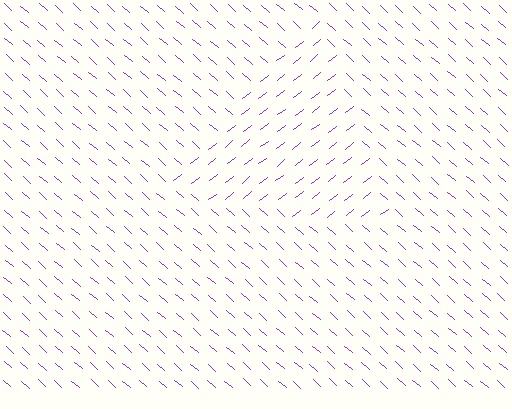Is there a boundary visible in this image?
Yes, there is a texture boundary formed by a change in line orientation.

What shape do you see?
I see a triangle.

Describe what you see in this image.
The image is filled with small purple line segments. A triangle region in the image has lines oriented differently from the surrounding lines, creating a visible texture boundary.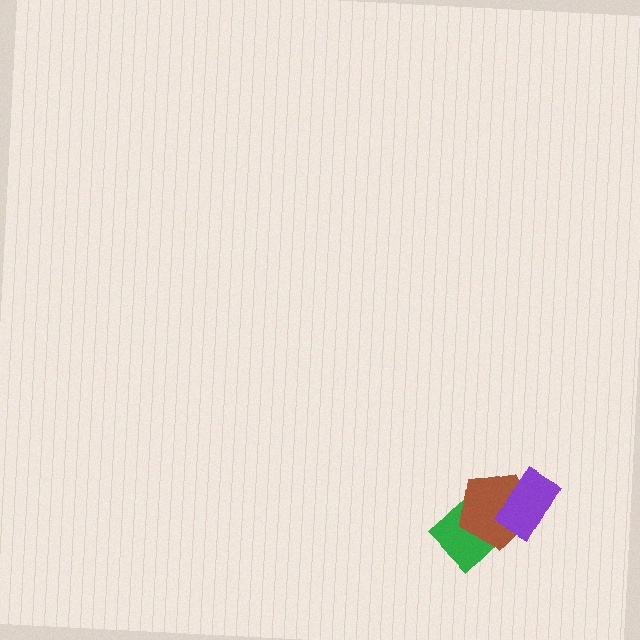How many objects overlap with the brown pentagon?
2 objects overlap with the brown pentagon.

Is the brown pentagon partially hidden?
Yes, it is partially covered by another shape.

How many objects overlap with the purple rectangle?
1 object overlaps with the purple rectangle.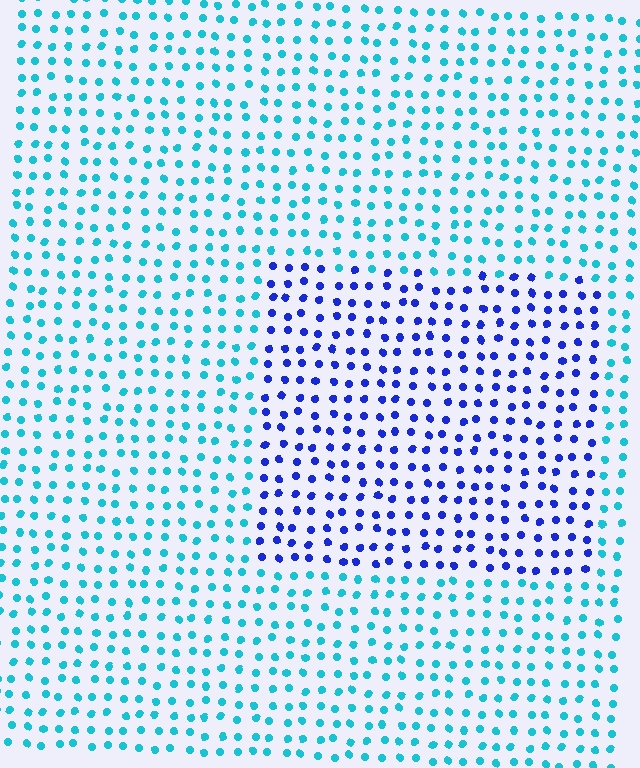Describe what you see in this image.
The image is filled with small cyan elements in a uniform arrangement. A rectangle-shaped region is visible where the elements are tinted to a slightly different hue, forming a subtle color boundary.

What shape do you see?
I see a rectangle.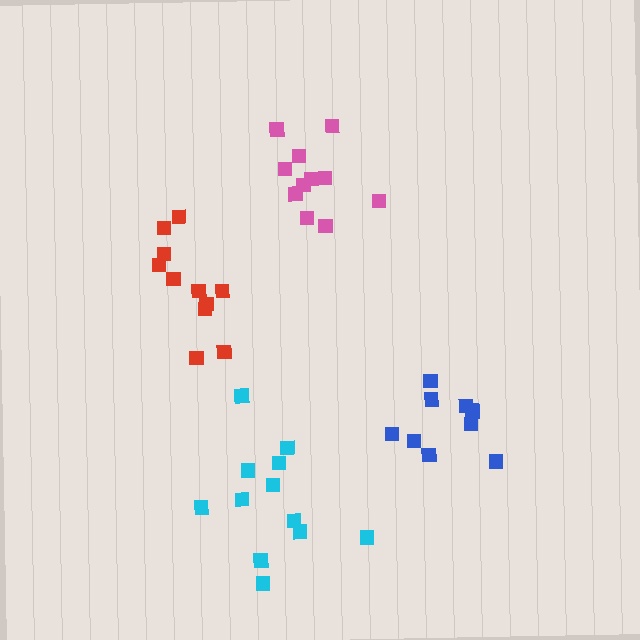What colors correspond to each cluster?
The clusters are colored: pink, blue, red, cyan.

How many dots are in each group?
Group 1: 11 dots, Group 2: 10 dots, Group 3: 11 dots, Group 4: 12 dots (44 total).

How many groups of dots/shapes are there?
There are 4 groups.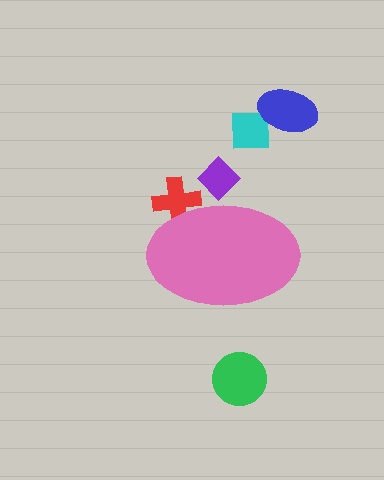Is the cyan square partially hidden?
No, the cyan square is fully visible.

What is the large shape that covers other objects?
A pink ellipse.